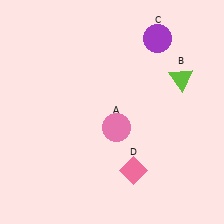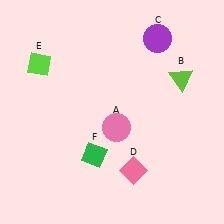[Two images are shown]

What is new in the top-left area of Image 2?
A lime diamond (E) was added in the top-left area of Image 2.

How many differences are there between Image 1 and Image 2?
There are 2 differences between the two images.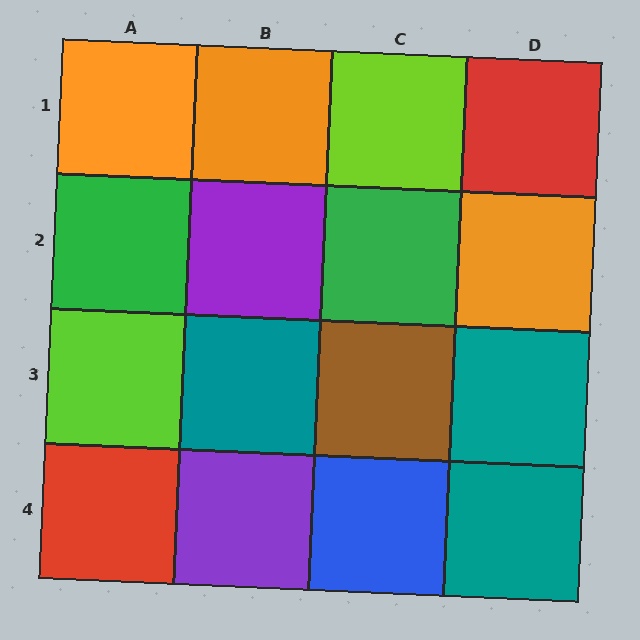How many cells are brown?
1 cell is brown.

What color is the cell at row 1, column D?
Red.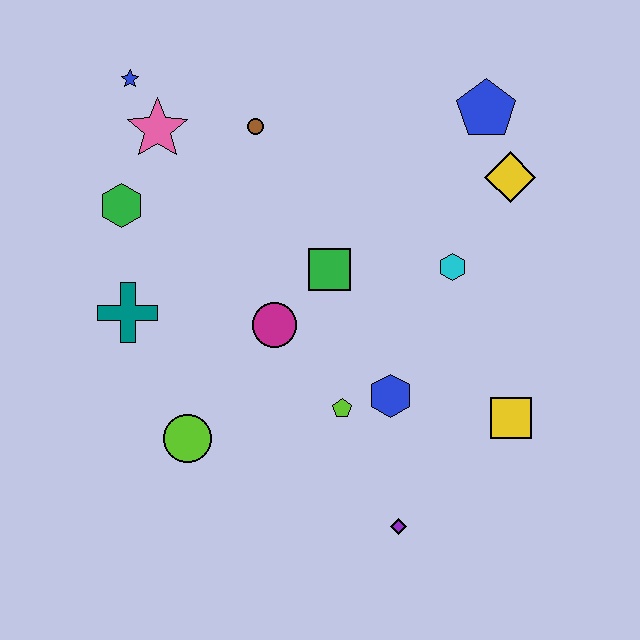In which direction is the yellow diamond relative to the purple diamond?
The yellow diamond is above the purple diamond.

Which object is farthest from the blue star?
The purple diamond is farthest from the blue star.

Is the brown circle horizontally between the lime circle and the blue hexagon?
Yes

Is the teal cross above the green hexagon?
No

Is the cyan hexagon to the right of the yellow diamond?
No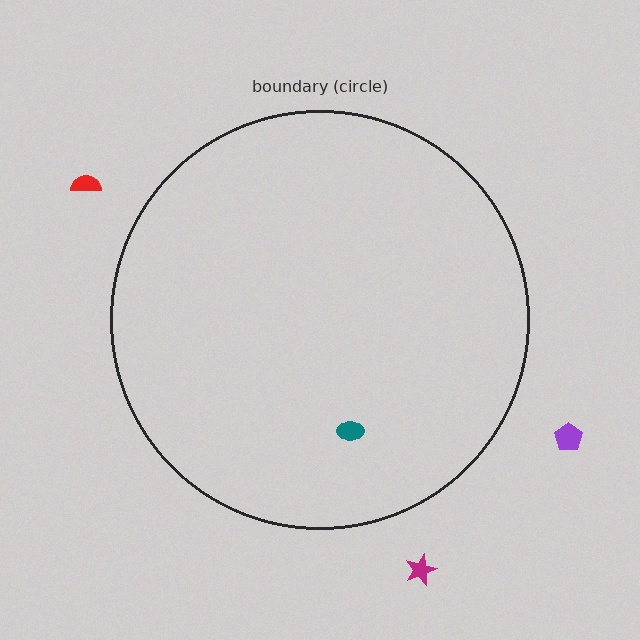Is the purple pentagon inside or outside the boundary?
Outside.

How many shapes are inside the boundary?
1 inside, 3 outside.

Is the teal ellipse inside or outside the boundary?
Inside.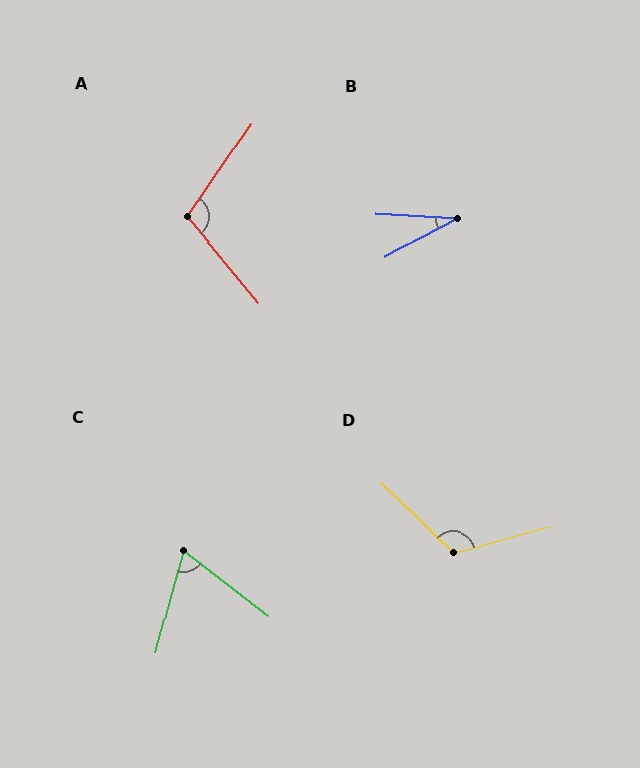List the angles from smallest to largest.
B (31°), C (67°), A (106°), D (121°).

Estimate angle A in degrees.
Approximately 106 degrees.